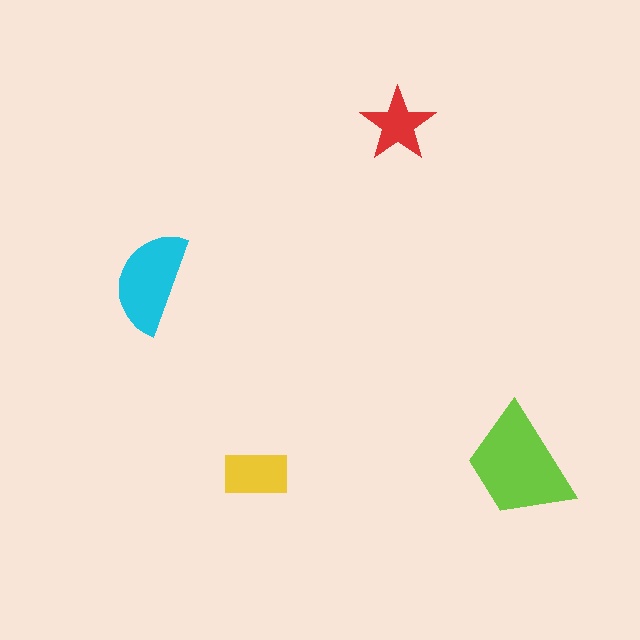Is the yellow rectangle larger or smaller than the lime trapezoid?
Smaller.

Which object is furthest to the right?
The lime trapezoid is rightmost.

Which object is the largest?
The lime trapezoid.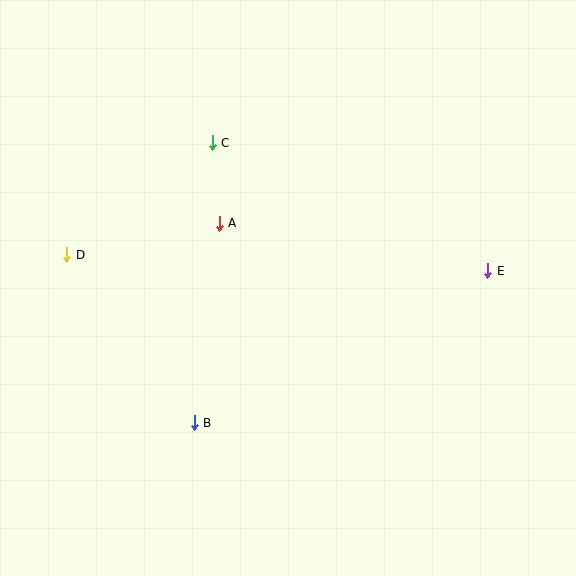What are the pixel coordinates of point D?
Point D is at (67, 255).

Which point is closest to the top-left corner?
Point C is closest to the top-left corner.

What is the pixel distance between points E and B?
The distance between E and B is 331 pixels.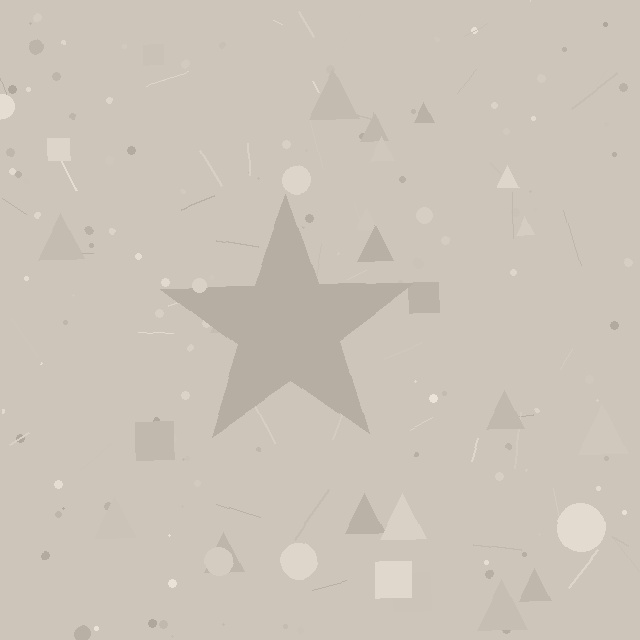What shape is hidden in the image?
A star is hidden in the image.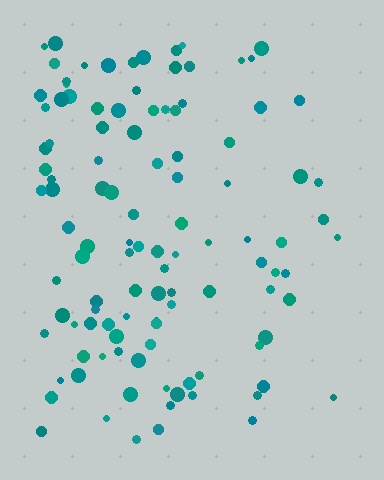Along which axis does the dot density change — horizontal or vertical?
Horizontal.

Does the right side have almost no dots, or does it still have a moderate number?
Still a moderate number, just noticeably fewer than the left.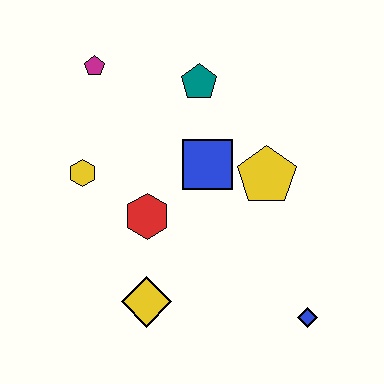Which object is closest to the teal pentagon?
The blue square is closest to the teal pentagon.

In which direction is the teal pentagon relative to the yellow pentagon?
The teal pentagon is above the yellow pentagon.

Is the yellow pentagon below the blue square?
Yes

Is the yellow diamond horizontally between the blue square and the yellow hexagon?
Yes